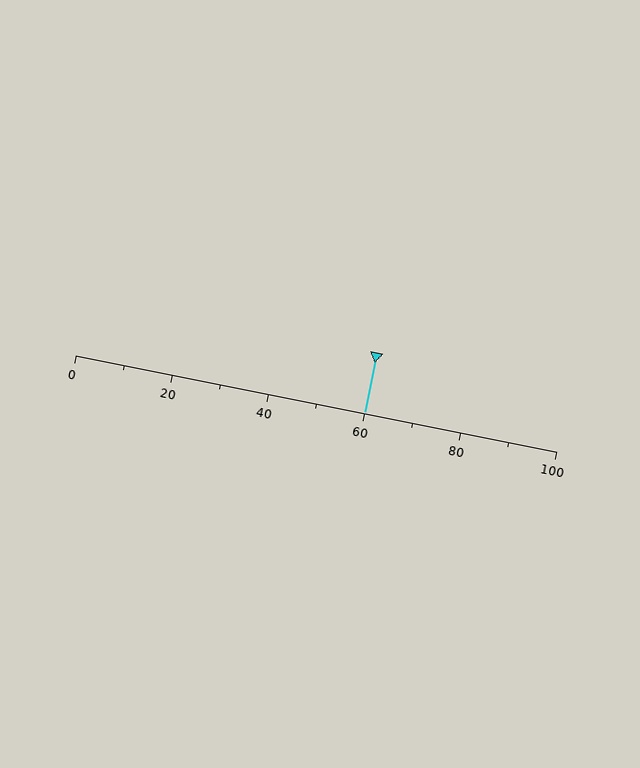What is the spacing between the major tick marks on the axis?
The major ticks are spaced 20 apart.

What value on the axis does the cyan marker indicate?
The marker indicates approximately 60.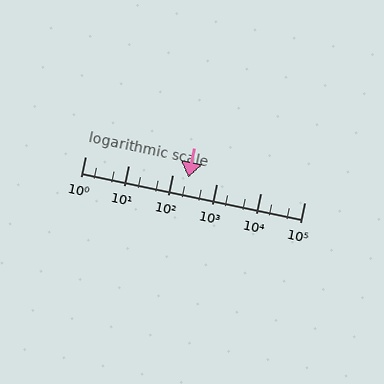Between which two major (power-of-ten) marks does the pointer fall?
The pointer is between 100 and 1000.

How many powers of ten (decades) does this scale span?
The scale spans 5 decades, from 1 to 100000.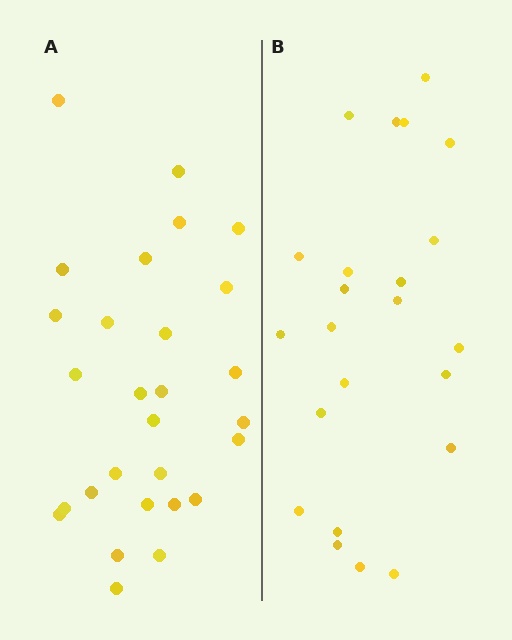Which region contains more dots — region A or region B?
Region A (the left region) has more dots.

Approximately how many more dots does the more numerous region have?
Region A has about 5 more dots than region B.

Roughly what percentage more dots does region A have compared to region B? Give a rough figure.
About 20% more.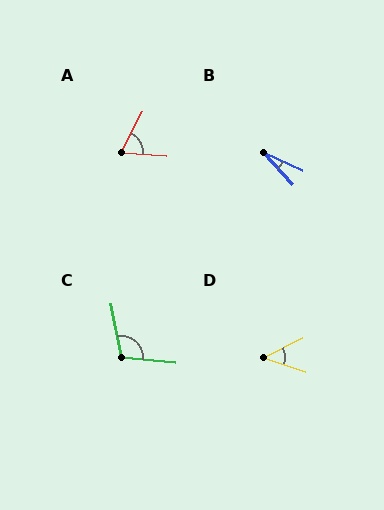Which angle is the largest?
C, at approximately 107 degrees.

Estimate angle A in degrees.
Approximately 67 degrees.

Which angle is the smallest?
B, at approximately 23 degrees.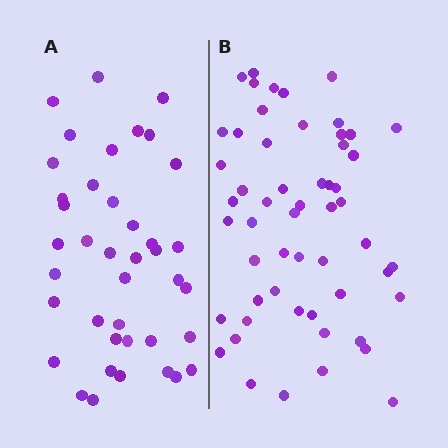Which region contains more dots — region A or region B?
Region B (the right region) has more dots.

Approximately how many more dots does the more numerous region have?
Region B has approximately 15 more dots than region A.